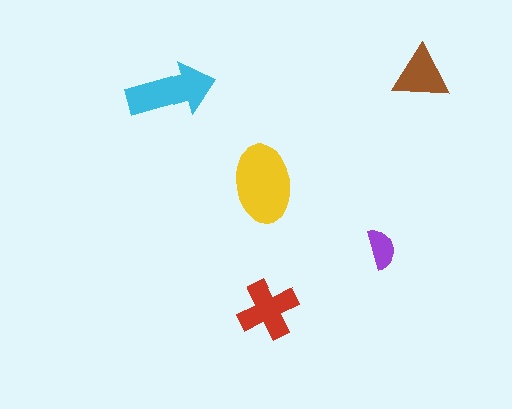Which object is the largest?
The yellow ellipse.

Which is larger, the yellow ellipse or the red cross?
The yellow ellipse.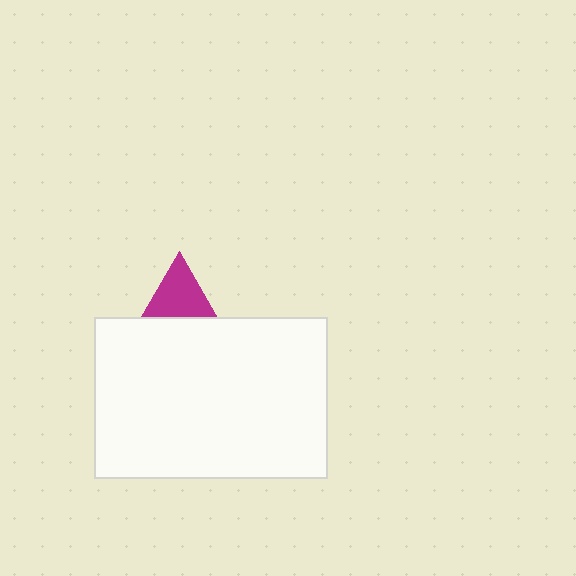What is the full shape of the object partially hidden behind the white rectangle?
The partially hidden object is a magenta triangle.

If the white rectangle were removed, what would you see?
You would see the complete magenta triangle.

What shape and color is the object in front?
The object in front is a white rectangle.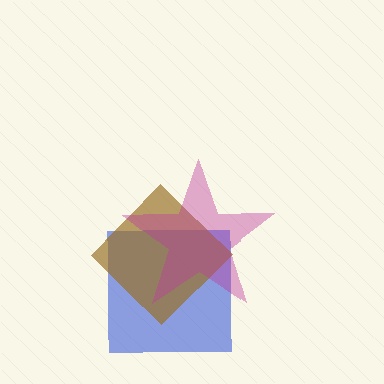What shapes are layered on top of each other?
The layered shapes are: a blue square, a brown diamond, a magenta star.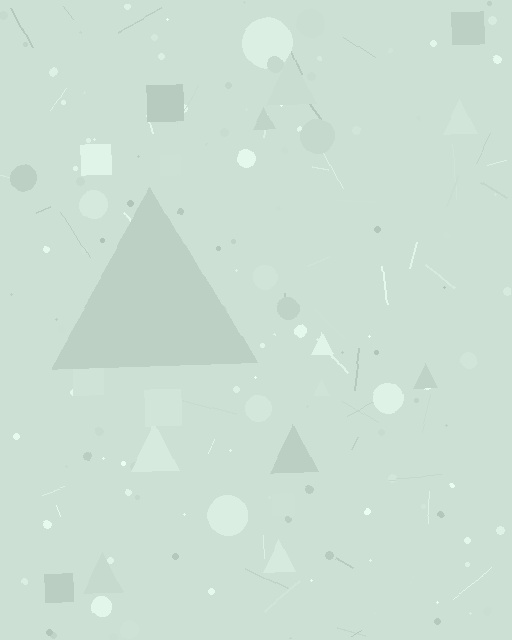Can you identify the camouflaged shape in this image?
The camouflaged shape is a triangle.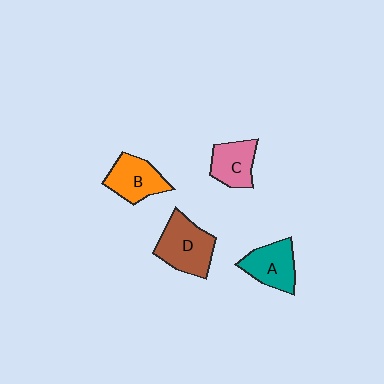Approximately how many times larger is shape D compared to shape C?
Approximately 1.4 times.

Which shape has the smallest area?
Shape C (pink).